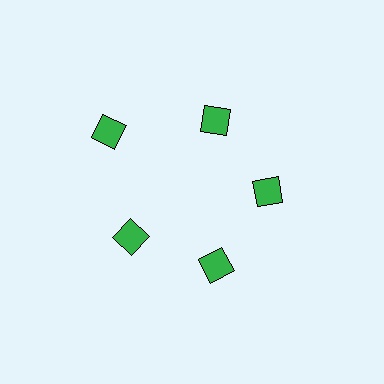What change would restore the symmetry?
The symmetry would be restored by moving it inward, back onto the ring so that all 5 squares sit at equal angles and equal distance from the center.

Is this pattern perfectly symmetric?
No. The 5 green squares are arranged in a ring, but one element near the 10 o'clock position is pushed outward from the center, breaking the 5-fold rotational symmetry.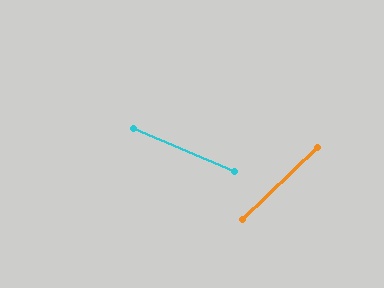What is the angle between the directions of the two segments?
Approximately 67 degrees.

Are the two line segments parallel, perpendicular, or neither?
Neither parallel nor perpendicular — they differ by about 67°.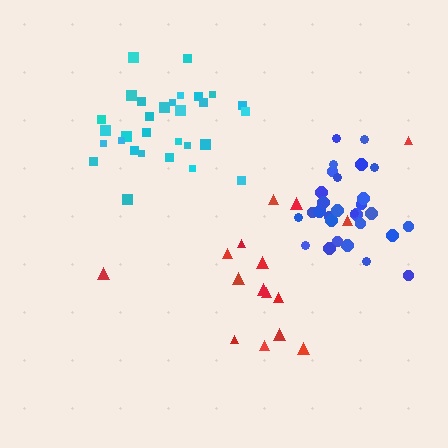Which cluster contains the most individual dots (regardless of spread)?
Cyan (30).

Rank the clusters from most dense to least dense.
blue, cyan, red.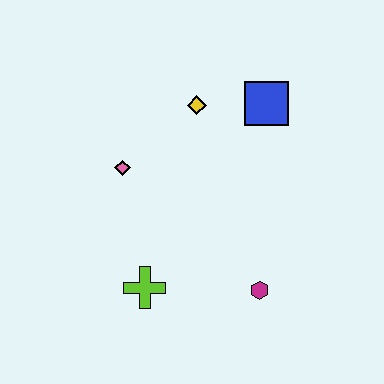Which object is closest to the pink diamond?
The yellow diamond is closest to the pink diamond.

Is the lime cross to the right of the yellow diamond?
No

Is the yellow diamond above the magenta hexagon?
Yes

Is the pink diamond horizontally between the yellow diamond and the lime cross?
No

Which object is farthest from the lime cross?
The blue square is farthest from the lime cross.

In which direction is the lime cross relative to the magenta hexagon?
The lime cross is to the left of the magenta hexagon.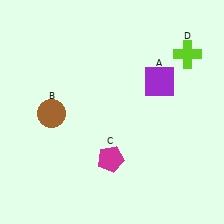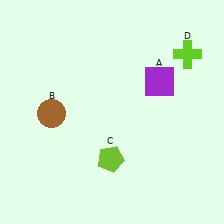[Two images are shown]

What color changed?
The pentagon (C) changed from magenta in Image 1 to lime in Image 2.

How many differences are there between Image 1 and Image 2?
There is 1 difference between the two images.